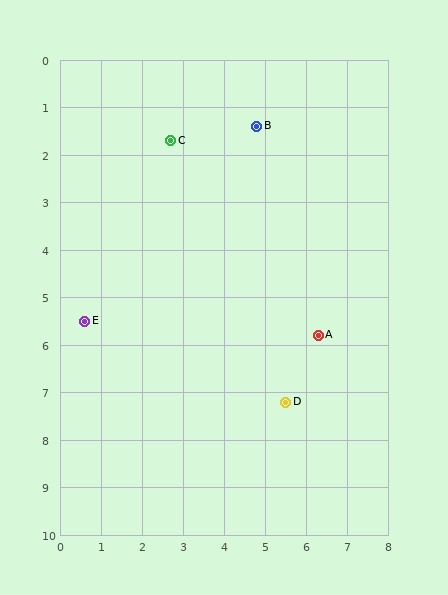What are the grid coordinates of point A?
Point A is at approximately (6.3, 5.8).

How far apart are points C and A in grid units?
Points C and A are about 5.5 grid units apart.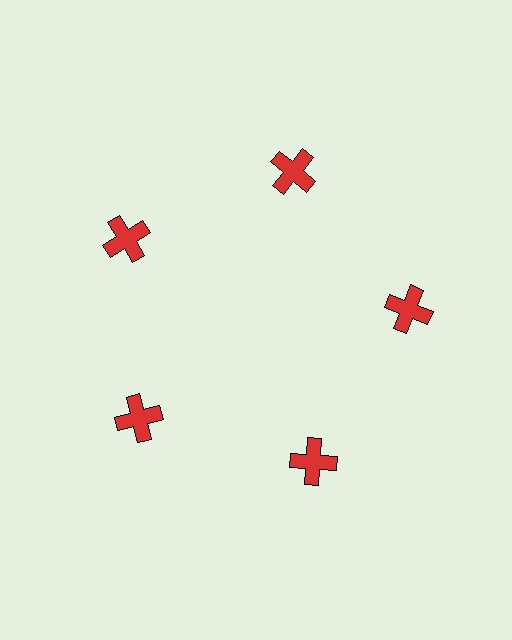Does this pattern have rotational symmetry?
Yes, this pattern has 5-fold rotational symmetry. It looks the same after rotating 72 degrees around the center.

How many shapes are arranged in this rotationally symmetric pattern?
There are 5 shapes, arranged in 5 groups of 1.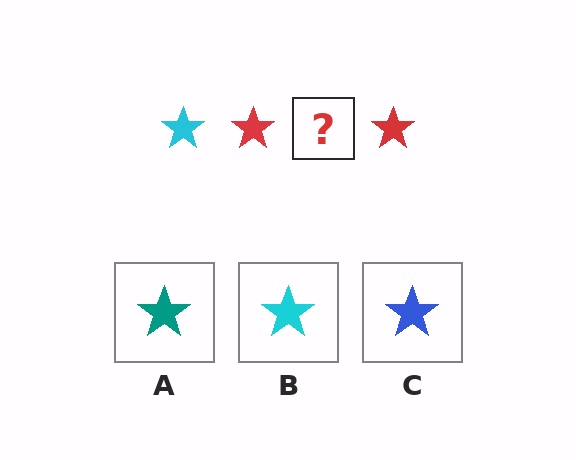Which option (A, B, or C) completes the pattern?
B.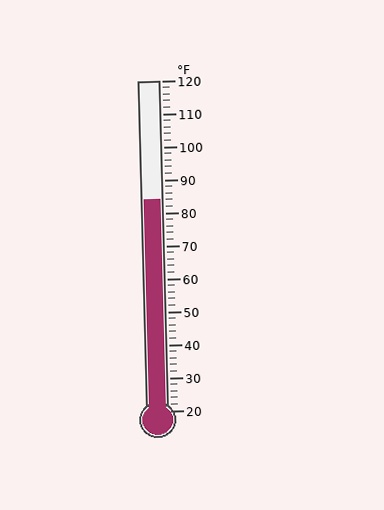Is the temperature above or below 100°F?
The temperature is below 100°F.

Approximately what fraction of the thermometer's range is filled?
The thermometer is filled to approximately 65% of its range.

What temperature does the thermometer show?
The thermometer shows approximately 84°F.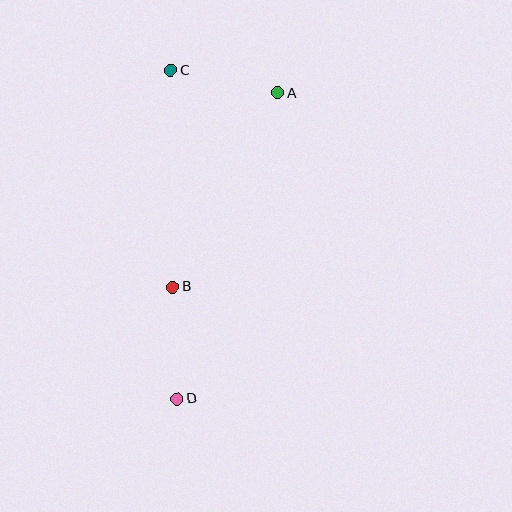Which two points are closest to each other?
Points A and C are closest to each other.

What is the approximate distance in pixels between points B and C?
The distance between B and C is approximately 217 pixels.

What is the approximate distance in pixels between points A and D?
The distance between A and D is approximately 322 pixels.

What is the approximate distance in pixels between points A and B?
The distance between A and B is approximately 221 pixels.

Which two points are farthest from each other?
Points C and D are farthest from each other.